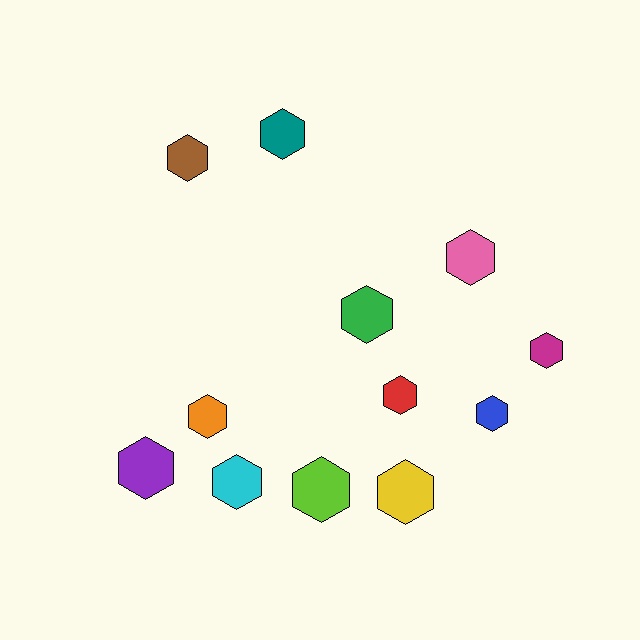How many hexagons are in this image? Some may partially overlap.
There are 12 hexagons.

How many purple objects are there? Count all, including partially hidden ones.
There is 1 purple object.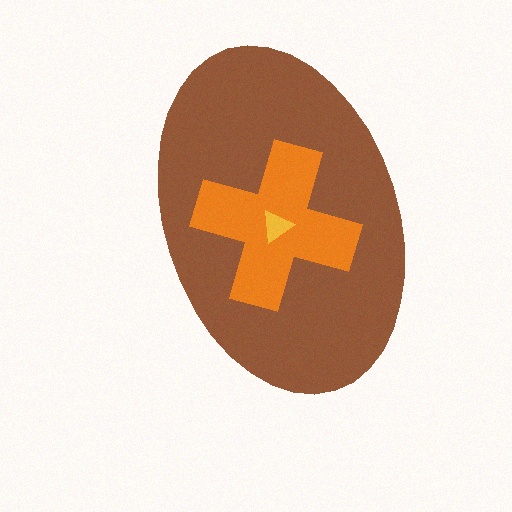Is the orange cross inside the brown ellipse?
Yes.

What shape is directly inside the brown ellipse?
The orange cross.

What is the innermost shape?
The yellow triangle.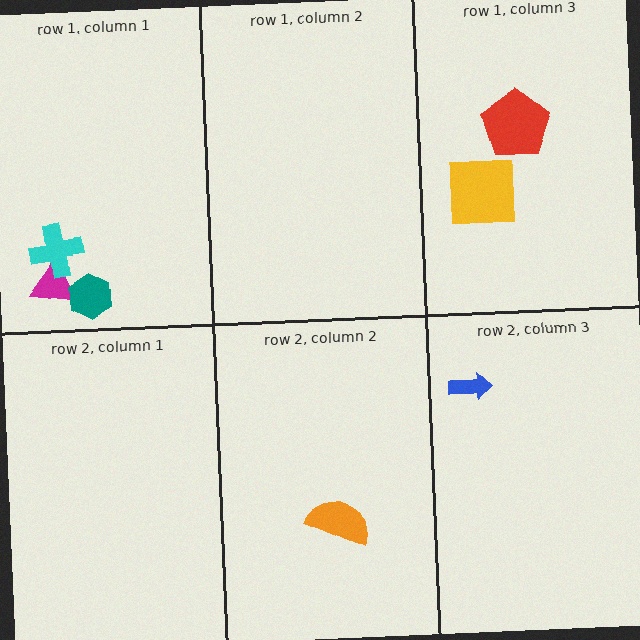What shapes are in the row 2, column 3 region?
The blue arrow.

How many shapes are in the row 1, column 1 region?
3.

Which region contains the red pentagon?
The row 1, column 3 region.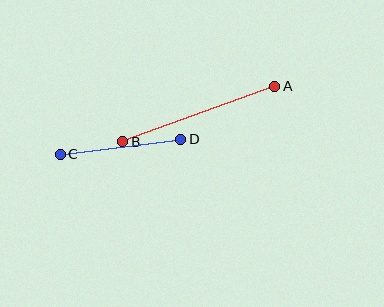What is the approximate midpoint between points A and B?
The midpoint is at approximately (199, 114) pixels.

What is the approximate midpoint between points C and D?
The midpoint is at approximately (120, 147) pixels.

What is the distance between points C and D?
The distance is approximately 121 pixels.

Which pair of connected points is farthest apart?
Points A and B are farthest apart.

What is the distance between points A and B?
The distance is approximately 162 pixels.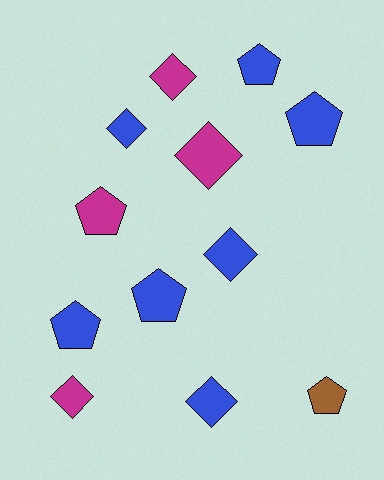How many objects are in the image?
There are 12 objects.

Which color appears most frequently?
Blue, with 7 objects.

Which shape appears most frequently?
Diamond, with 6 objects.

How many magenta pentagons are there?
There is 1 magenta pentagon.